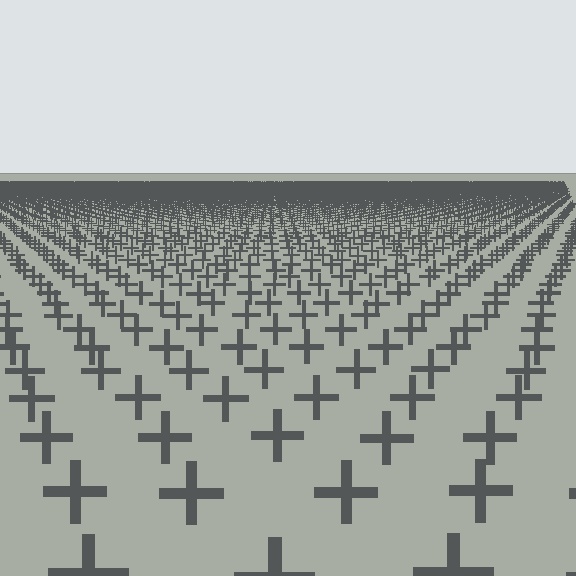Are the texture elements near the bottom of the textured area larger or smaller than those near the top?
Larger. Near the bottom, elements are closer to the viewer and appear at a bigger on-screen size.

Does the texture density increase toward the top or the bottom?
Density increases toward the top.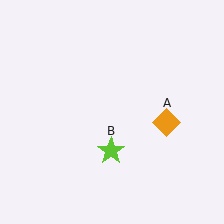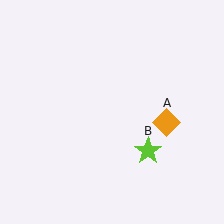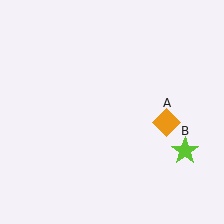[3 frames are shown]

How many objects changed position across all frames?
1 object changed position: lime star (object B).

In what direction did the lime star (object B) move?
The lime star (object B) moved right.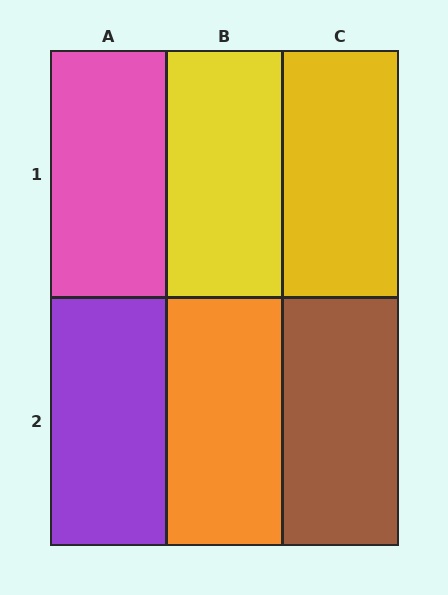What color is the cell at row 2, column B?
Orange.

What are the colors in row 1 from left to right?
Pink, yellow, yellow.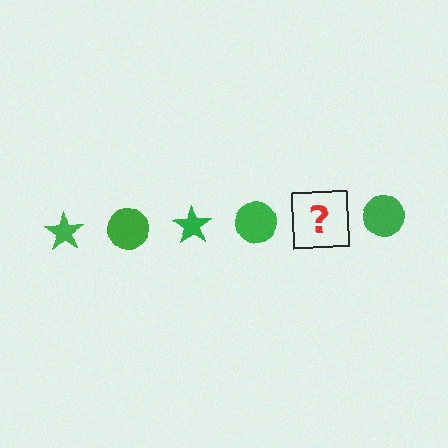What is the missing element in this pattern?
The missing element is a green star.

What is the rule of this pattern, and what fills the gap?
The rule is that the pattern cycles through star, circle shapes in green. The gap should be filled with a green star.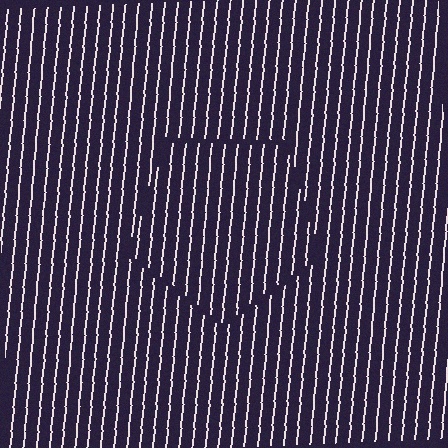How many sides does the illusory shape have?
5 sides — the line-ends trace a pentagon.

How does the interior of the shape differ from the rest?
The interior of the shape contains the same grating, shifted by half a period — the contour is defined by the phase discontinuity where line-ends from the inner and outer gratings abut.